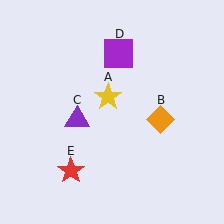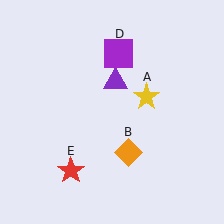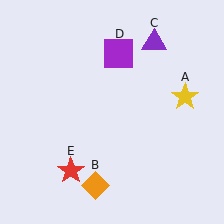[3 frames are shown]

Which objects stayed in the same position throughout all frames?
Purple square (object D) and red star (object E) remained stationary.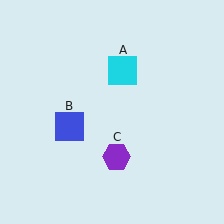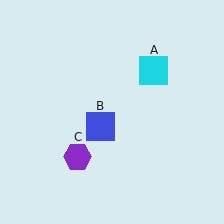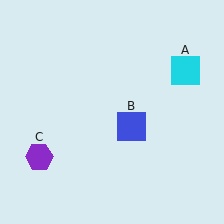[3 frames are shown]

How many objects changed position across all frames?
3 objects changed position: cyan square (object A), blue square (object B), purple hexagon (object C).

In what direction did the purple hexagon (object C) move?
The purple hexagon (object C) moved left.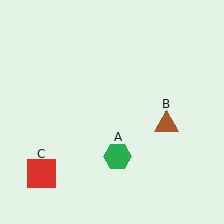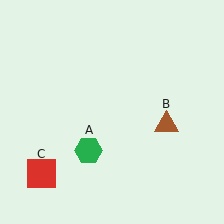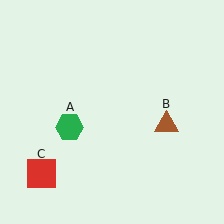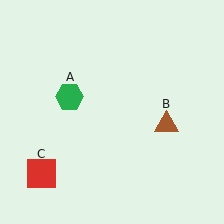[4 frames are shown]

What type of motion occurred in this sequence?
The green hexagon (object A) rotated clockwise around the center of the scene.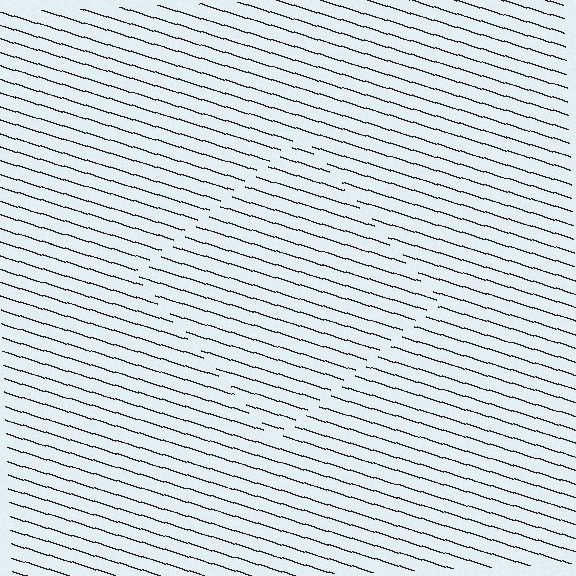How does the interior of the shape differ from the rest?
The interior of the shape contains the same grating, shifted by half a period — the contour is defined by the phase discontinuity where line-ends from the inner and outer gratings abut.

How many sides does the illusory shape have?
4 sides — the line-ends trace a square.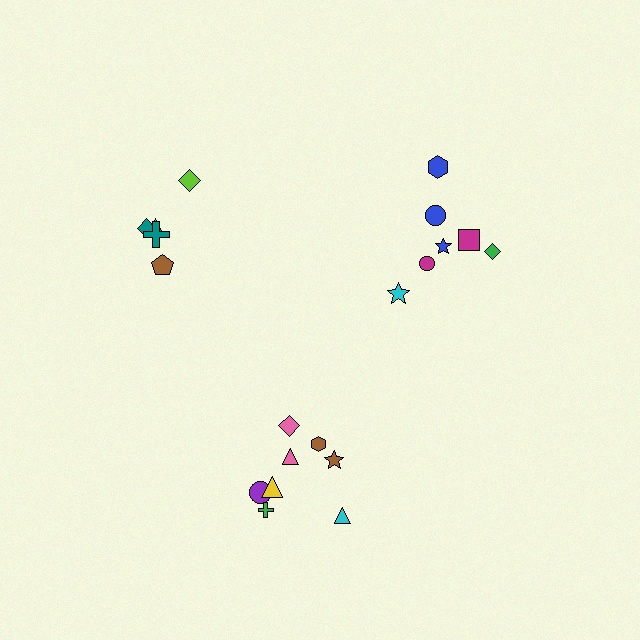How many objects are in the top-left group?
There are 5 objects.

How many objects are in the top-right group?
There are 7 objects.